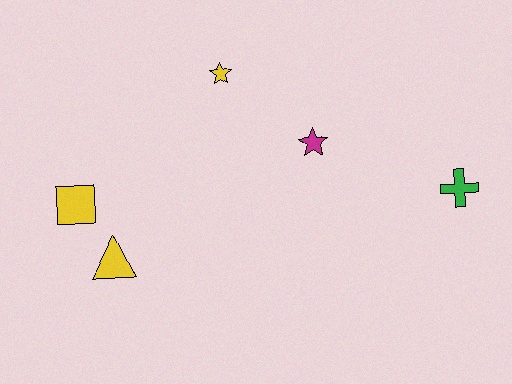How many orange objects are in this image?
There are no orange objects.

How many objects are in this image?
There are 5 objects.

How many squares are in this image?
There is 1 square.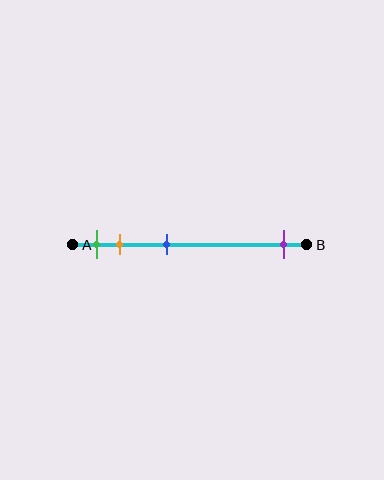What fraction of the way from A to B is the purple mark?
The purple mark is approximately 90% (0.9) of the way from A to B.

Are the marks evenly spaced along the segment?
No, the marks are not evenly spaced.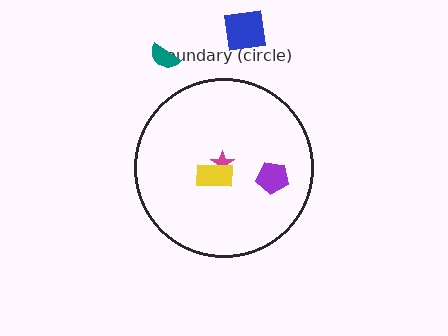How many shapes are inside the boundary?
3 inside, 2 outside.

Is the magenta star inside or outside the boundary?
Inside.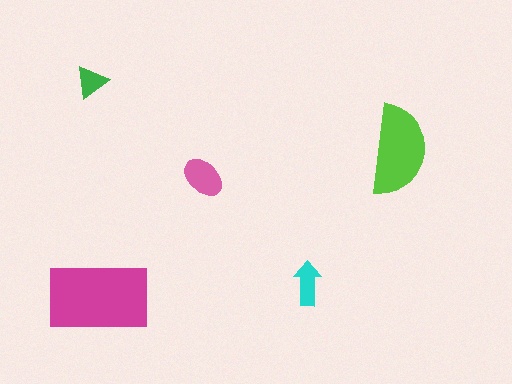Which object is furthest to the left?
The green triangle is leftmost.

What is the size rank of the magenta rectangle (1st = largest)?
1st.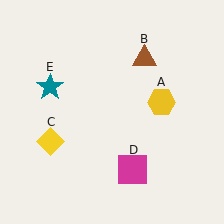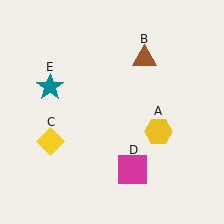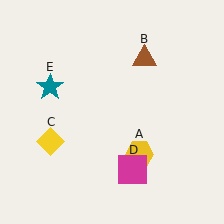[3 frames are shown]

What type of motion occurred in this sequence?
The yellow hexagon (object A) rotated clockwise around the center of the scene.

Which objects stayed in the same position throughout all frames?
Brown triangle (object B) and yellow diamond (object C) and magenta square (object D) and teal star (object E) remained stationary.